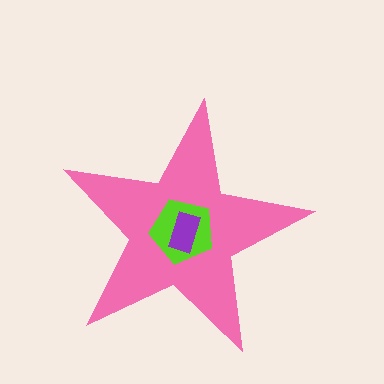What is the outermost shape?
The pink star.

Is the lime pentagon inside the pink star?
Yes.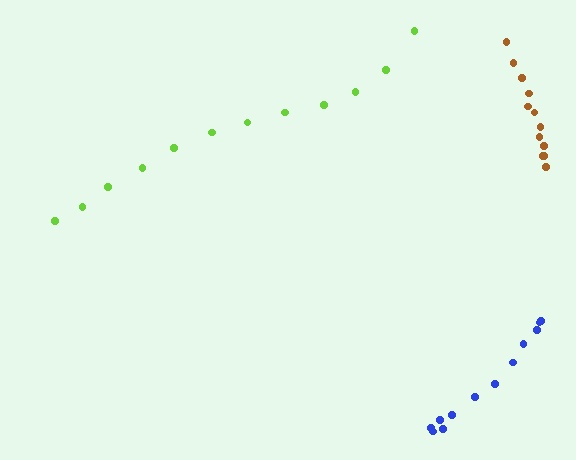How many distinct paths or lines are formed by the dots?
There are 3 distinct paths.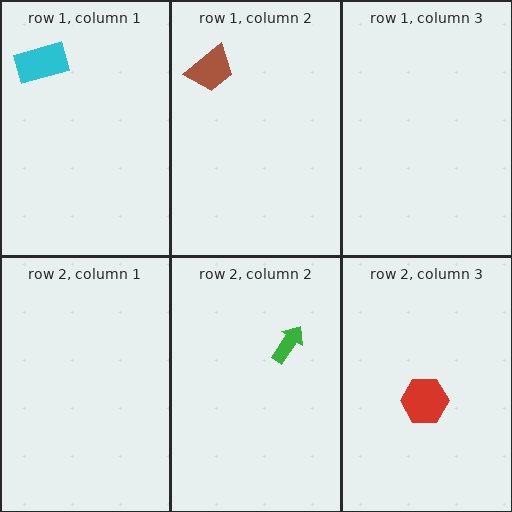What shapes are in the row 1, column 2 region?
The brown trapezoid.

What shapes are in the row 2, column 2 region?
The green arrow.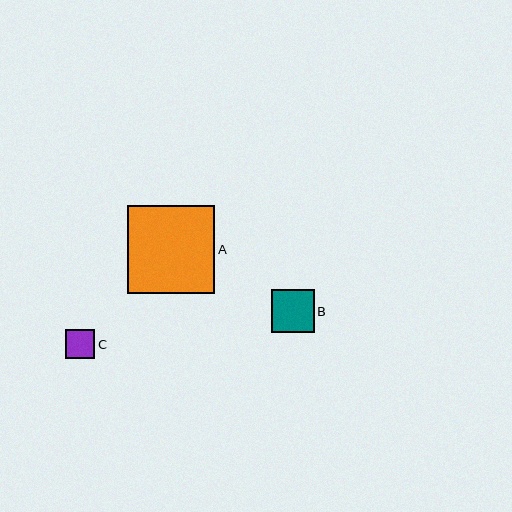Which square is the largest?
Square A is the largest with a size of approximately 88 pixels.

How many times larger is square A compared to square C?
Square A is approximately 3.0 times the size of square C.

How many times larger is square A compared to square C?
Square A is approximately 3.0 times the size of square C.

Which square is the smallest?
Square C is the smallest with a size of approximately 29 pixels.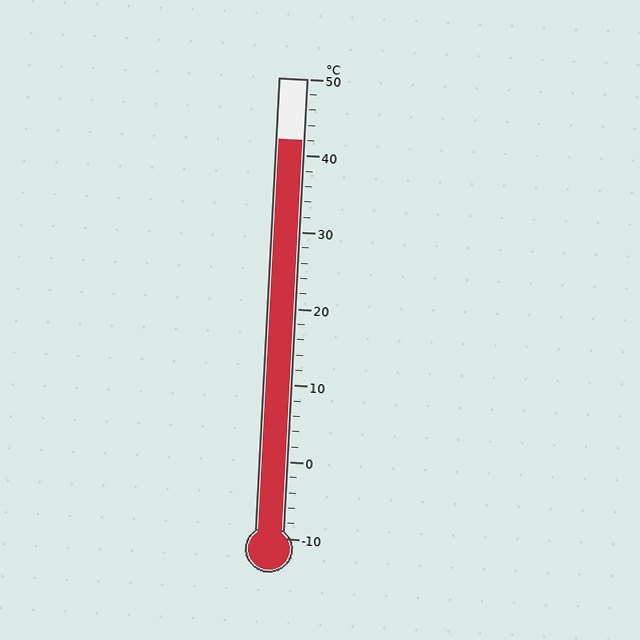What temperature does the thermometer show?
The thermometer shows approximately 42°C.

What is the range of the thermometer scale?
The thermometer scale ranges from -10°C to 50°C.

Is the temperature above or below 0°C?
The temperature is above 0°C.